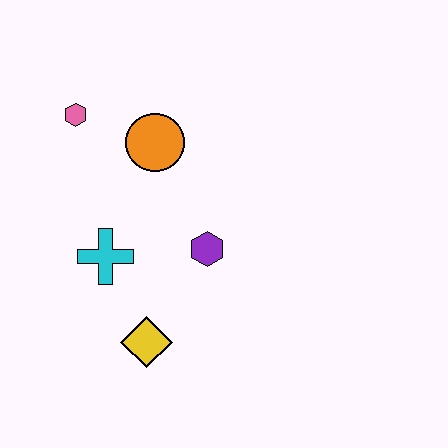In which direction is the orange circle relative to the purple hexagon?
The orange circle is above the purple hexagon.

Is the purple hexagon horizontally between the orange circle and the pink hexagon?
No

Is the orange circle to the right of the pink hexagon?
Yes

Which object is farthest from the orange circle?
The yellow diamond is farthest from the orange circle.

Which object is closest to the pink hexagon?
The orange circle is closest to the pink hexagon.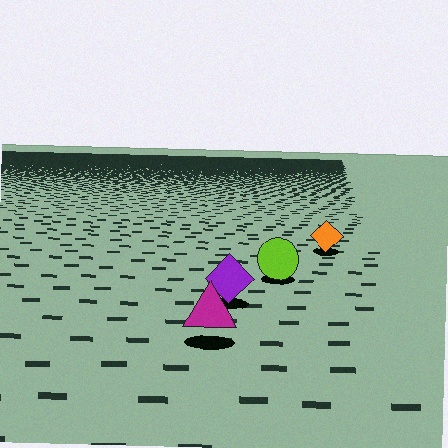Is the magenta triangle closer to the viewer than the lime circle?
Yes. The magenta triangle is closer — you can tell from the texture gradient: the ground texture is coarser near it.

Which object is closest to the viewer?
The magenta triangle is closest. The texture marks near it are larger and more spread out.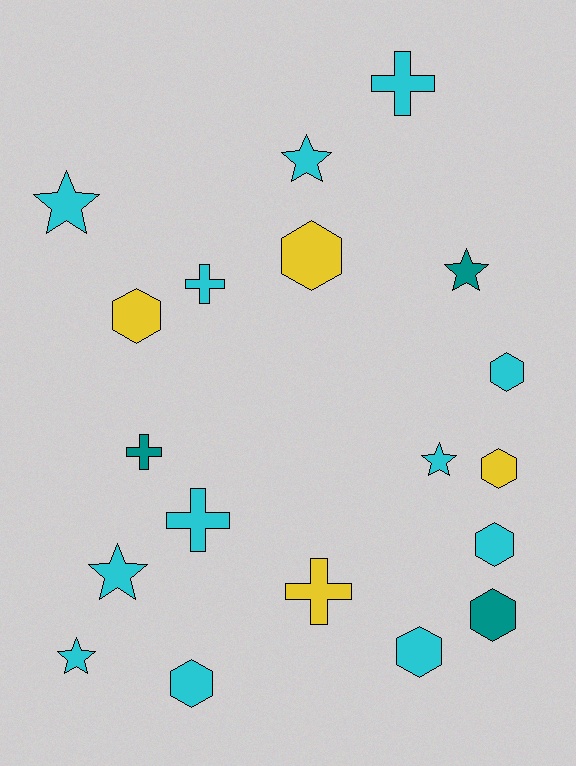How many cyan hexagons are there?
There are 4 cyan hexagons.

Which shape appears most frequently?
Hexagon, with 8 objects.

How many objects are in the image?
There are 19 objects.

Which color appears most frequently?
Cyan, with 12 objects.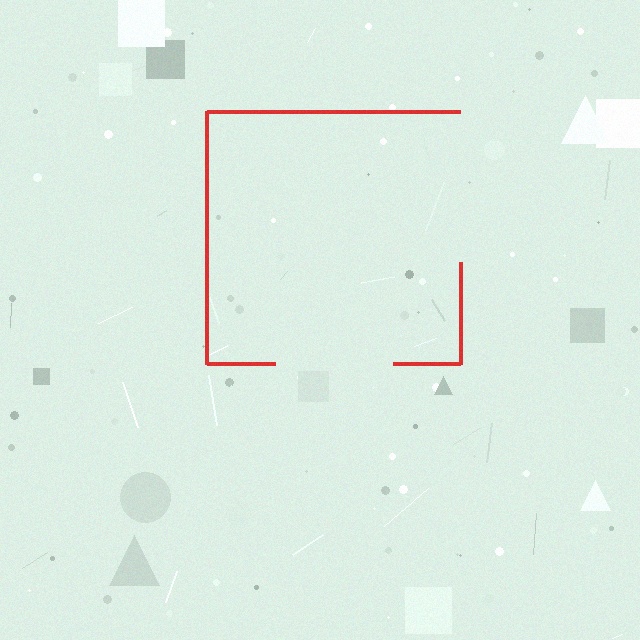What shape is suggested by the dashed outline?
The dashed outline suggests a square.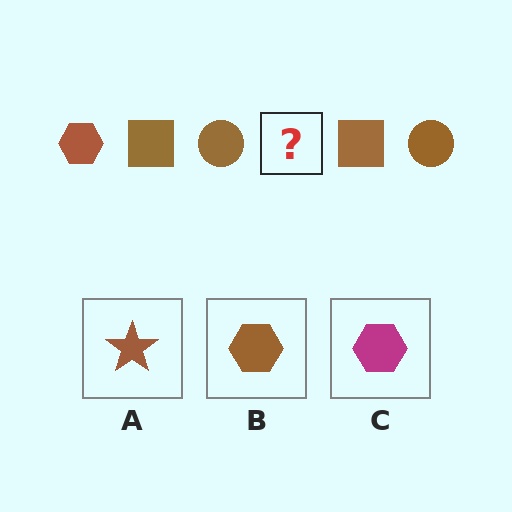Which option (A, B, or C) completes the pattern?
B.